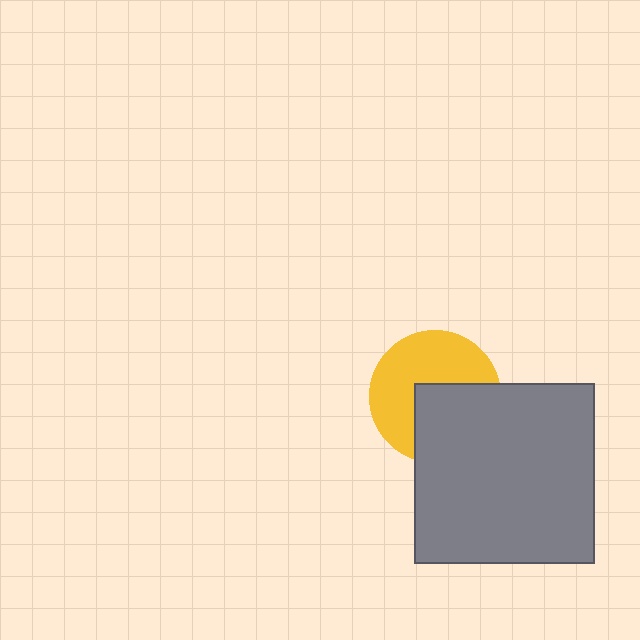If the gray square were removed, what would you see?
You would see the complete yellow circle.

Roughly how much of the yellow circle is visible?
About half of it is visible (roughly 57%).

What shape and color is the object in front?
The object in front is a gray square.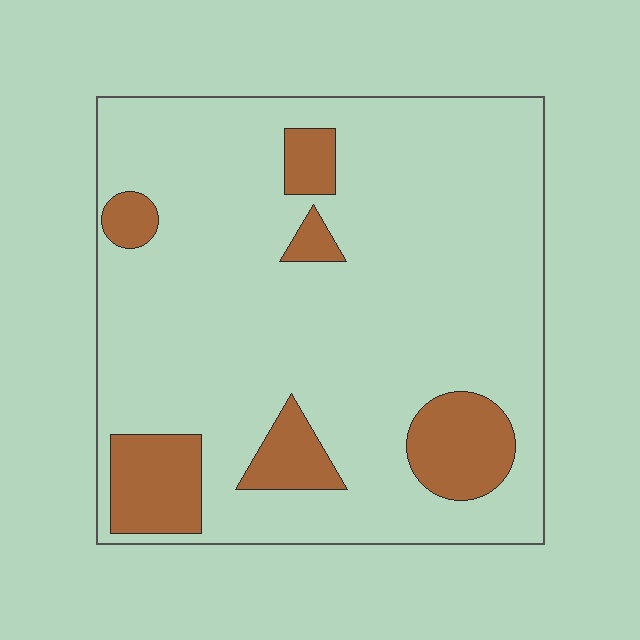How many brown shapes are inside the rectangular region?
6.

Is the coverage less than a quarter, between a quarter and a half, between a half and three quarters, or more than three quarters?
Less than a quarter.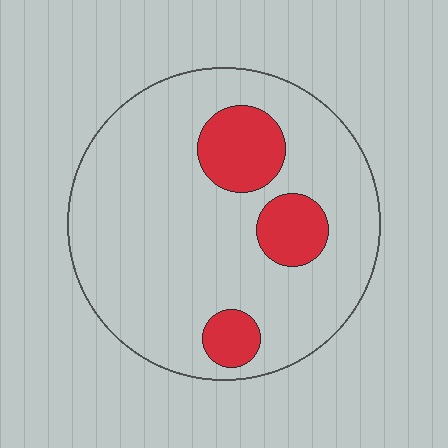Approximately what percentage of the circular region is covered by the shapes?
Approximately 15%.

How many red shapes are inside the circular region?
3.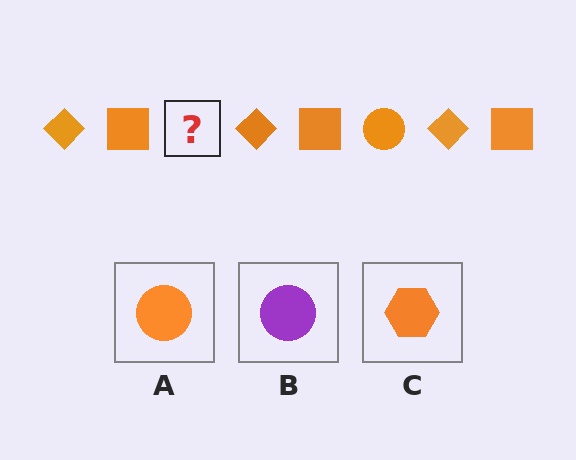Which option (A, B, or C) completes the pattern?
A.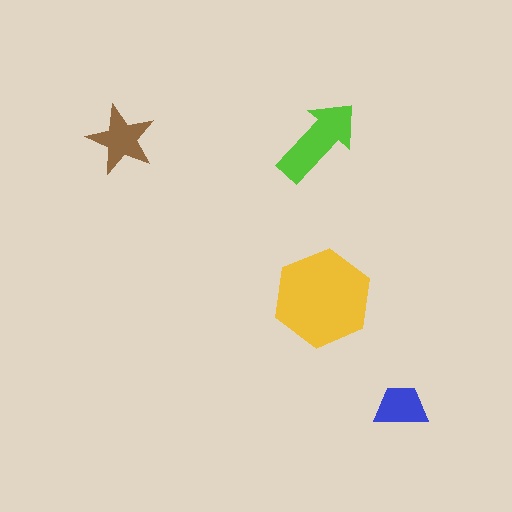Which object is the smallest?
The blue trapezoid.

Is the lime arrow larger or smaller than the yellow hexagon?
Smaller.